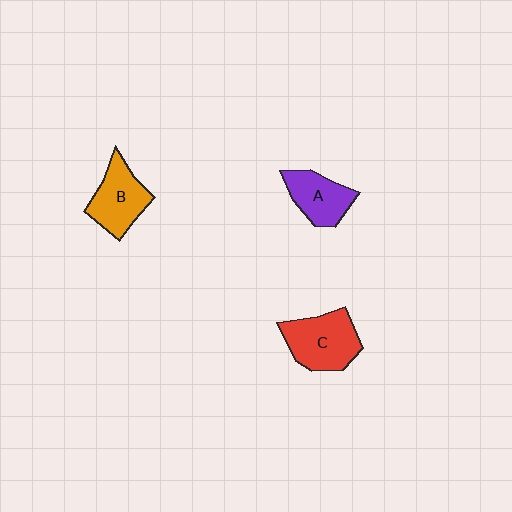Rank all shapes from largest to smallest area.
From largest to smallest: C (red), B (orange), A (purple).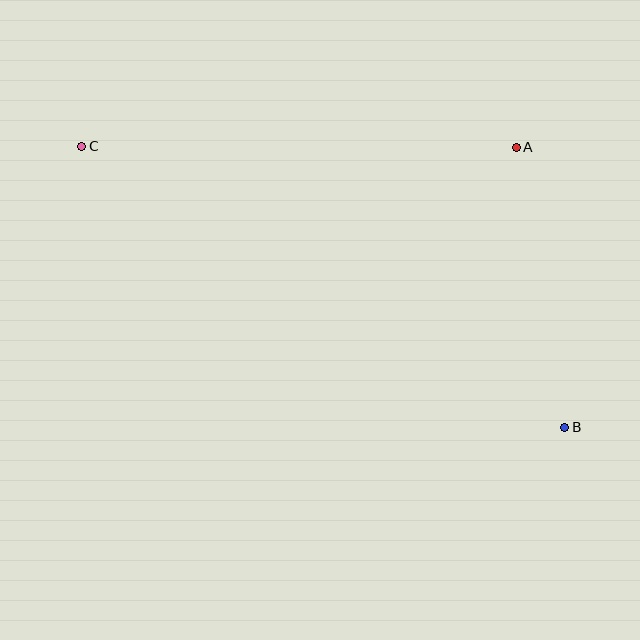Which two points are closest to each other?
Points A and B are closest to each other.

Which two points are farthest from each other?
Points B and C are farthest from each other.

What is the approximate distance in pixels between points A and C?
The distance between A and C is approximately 434 pixels.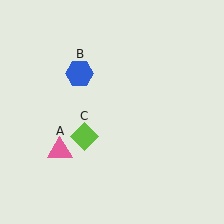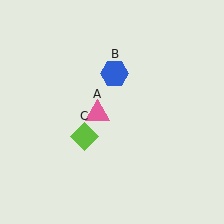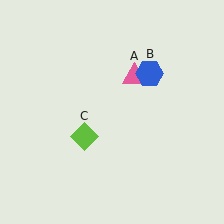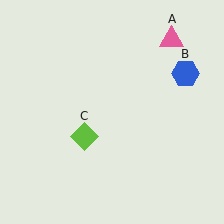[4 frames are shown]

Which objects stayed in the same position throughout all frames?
Lime diamond (object C) remained stationary.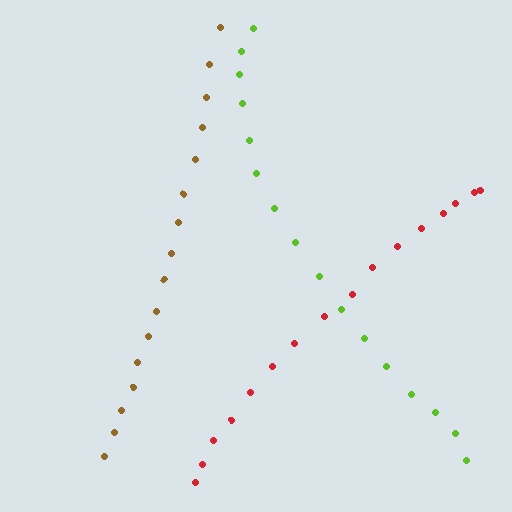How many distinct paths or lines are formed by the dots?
There are 3 distinct paths.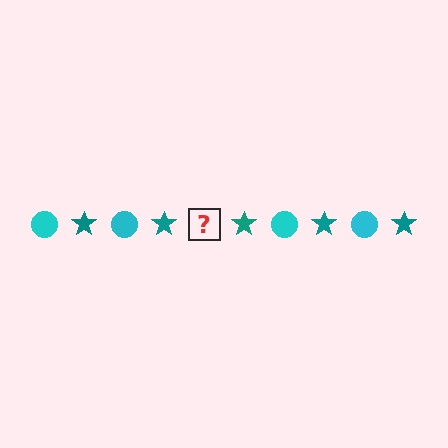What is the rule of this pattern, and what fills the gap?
The rule is that the pattern alternates between cyan circle and teal star. The gap should be filled with a cyan circle.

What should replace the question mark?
The question mark should be replaced with a cyan circle.